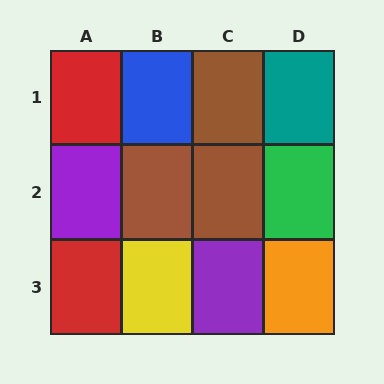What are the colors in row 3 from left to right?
Red, yellow, purple, orange.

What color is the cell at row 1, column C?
Brown.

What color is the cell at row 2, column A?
Purple.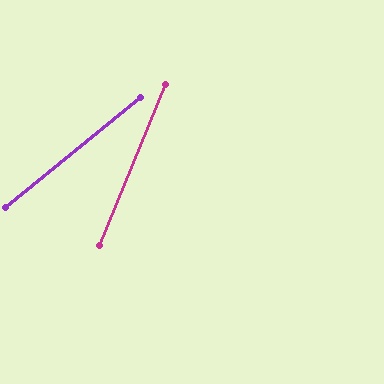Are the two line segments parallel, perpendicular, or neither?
Neither parallel nor perpendicular — they differ by about 28°.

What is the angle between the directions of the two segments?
Approximately 28 degrees.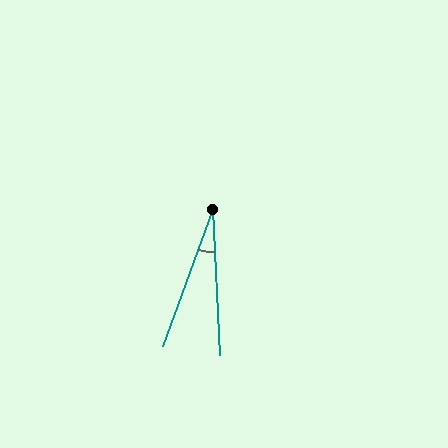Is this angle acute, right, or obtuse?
It is acute.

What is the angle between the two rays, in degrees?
Approximately 23 degrees.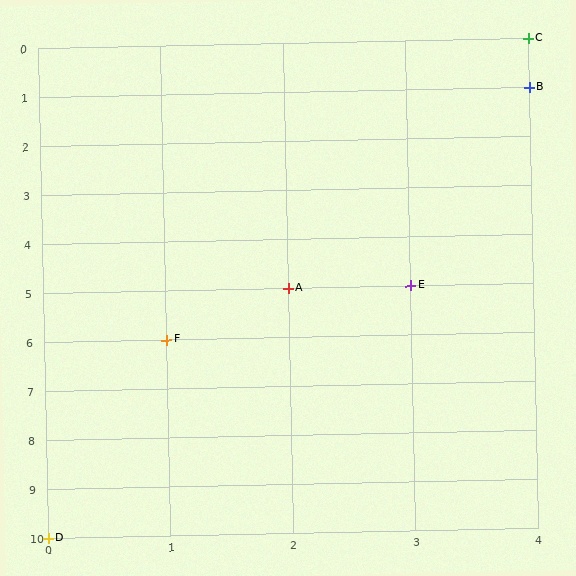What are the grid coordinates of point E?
Point E is at grid coordinates (3, 5).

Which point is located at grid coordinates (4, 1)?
Point B is at (4, 1).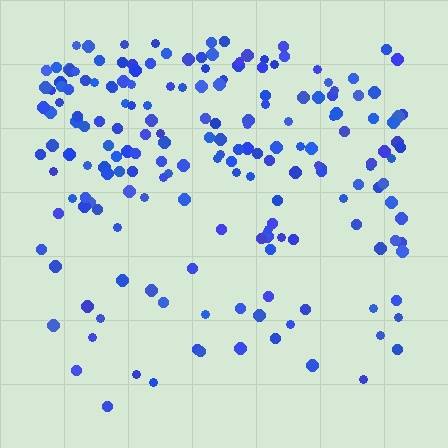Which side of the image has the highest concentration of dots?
The top.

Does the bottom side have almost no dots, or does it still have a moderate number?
Still a moderate number, just noticeably fewer than the top.